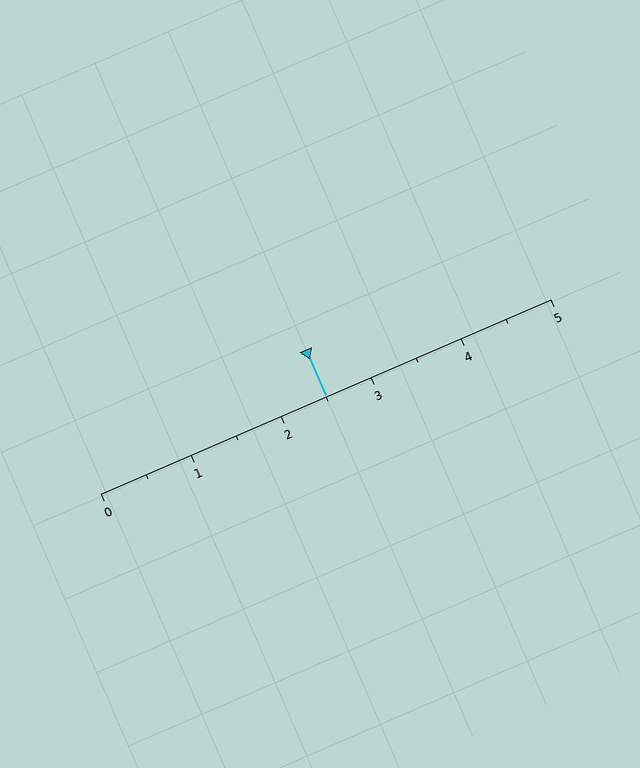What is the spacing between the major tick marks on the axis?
The major ticks are spaced 1 apart.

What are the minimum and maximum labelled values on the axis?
The axis runs from 0 to 5.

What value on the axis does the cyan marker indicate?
The marker indicates approximately 2.5.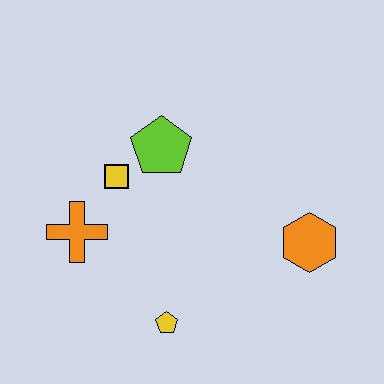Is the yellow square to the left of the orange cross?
No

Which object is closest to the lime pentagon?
The yellow square is closest to the lime pentagon.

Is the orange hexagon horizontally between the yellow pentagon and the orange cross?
No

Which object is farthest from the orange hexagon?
The orange cross is farthest from the orange hexagon.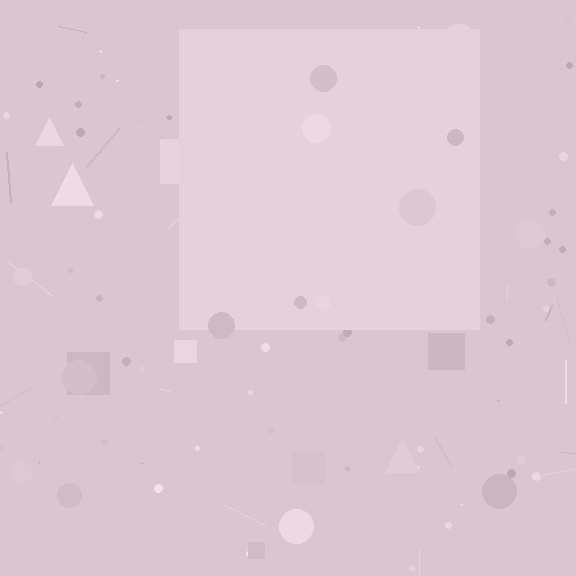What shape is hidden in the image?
A square is hidden in the image.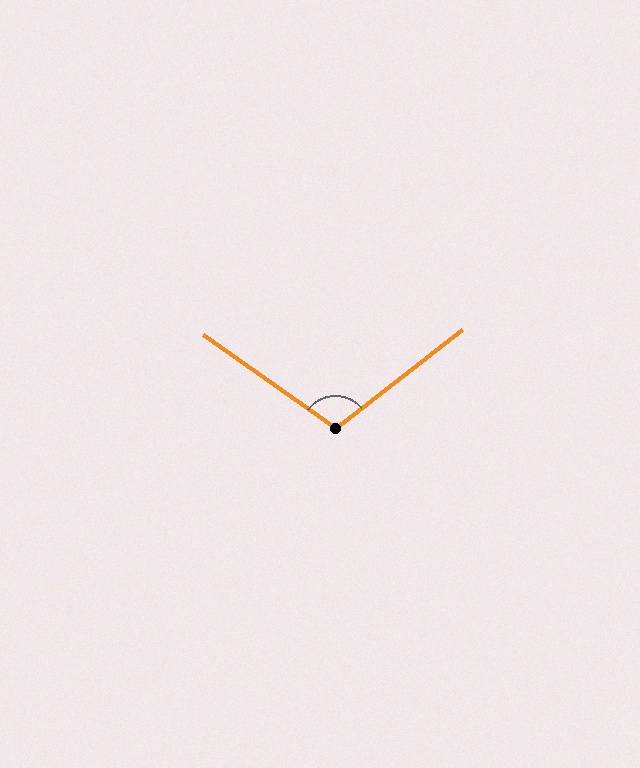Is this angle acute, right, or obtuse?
It is obtuse.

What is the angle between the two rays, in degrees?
Approximately 107 degrees.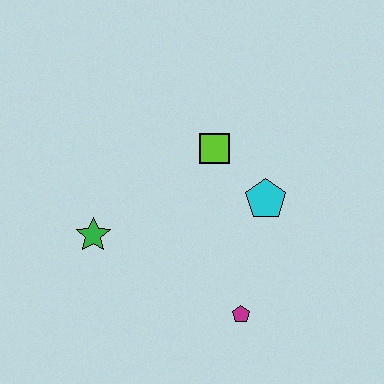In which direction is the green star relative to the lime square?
The green star is to the left of the lime square.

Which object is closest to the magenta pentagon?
The cyan pentagon is closest to the magenta pentagon.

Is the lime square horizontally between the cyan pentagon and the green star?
Yes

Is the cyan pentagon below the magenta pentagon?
No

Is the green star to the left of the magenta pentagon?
Yes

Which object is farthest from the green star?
The cyan pentagon is farthest from the green star.